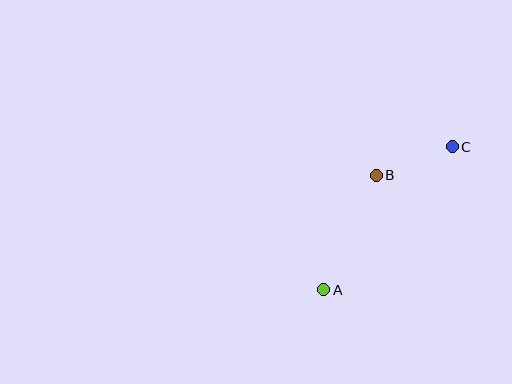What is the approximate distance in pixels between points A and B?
The distance between A and B is approximately 126 pixels.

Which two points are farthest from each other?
Points A and C are farthest from each other.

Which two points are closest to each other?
Points B and C are closest to each other.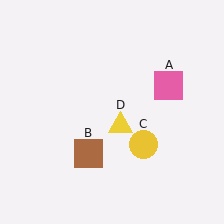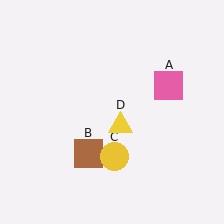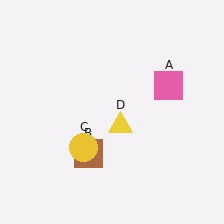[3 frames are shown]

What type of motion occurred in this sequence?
The yellow circle (object C) rotated clockwise around the center of the scene.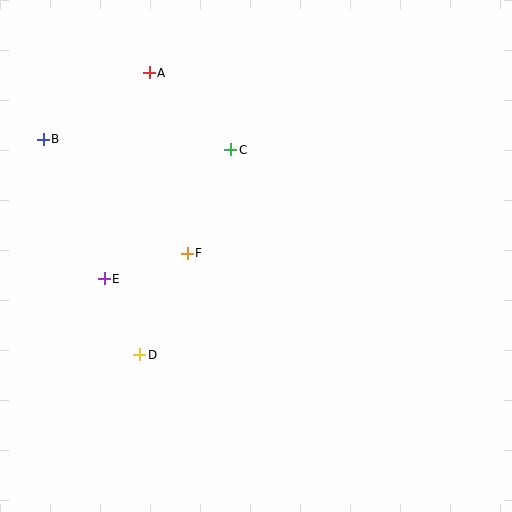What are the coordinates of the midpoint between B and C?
The midpoint between B and C is at (137, 144).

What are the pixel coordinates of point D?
Point D is at (140, 355).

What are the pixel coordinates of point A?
Point A is at (149, 73).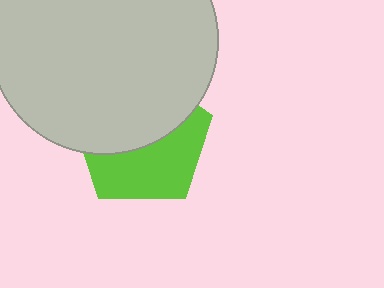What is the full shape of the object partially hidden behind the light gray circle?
The partially hidden object is a lime pentagon.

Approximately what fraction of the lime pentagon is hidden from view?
Roughly 52% of the lime pentagon is hidden behind the light gray circle.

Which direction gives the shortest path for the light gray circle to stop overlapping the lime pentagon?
Moving up gives the shortest separation.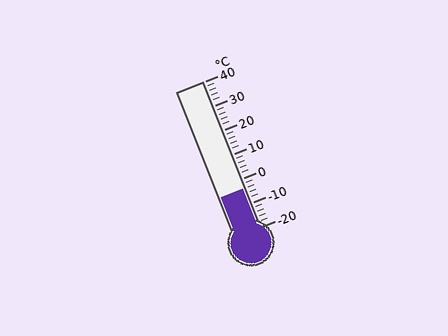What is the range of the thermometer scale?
The thermometer scale ranges from -20°C to 40°C.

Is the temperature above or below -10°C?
The temperature is above -10°C.